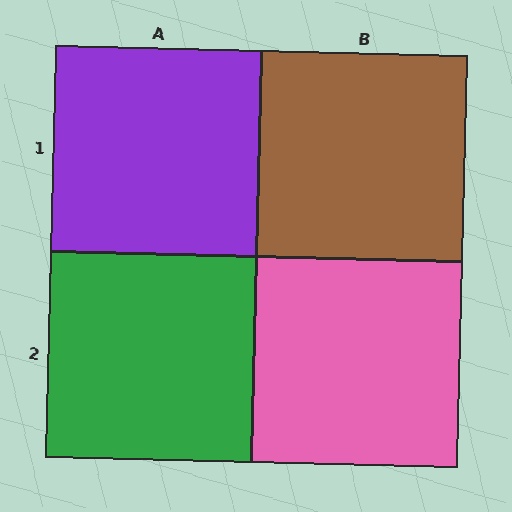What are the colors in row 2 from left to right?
Green, pink.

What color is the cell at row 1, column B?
Brown.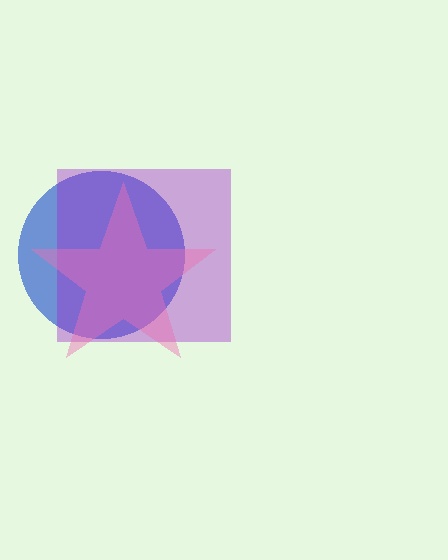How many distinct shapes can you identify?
There are 3 distinct shapes: a blue circle, a purple square, a pink star.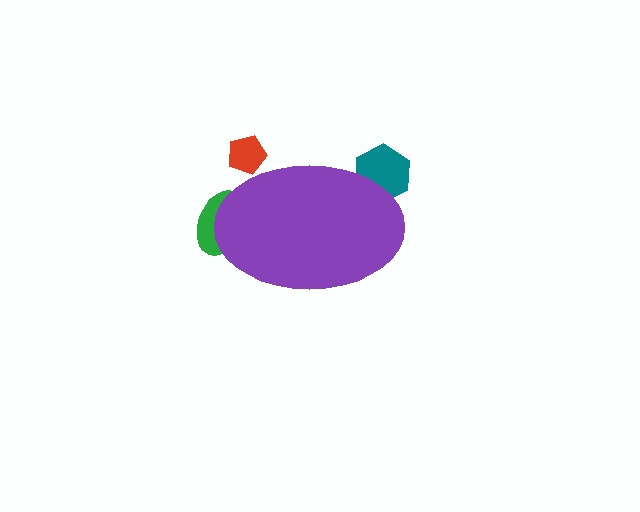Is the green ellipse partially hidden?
Yes, the green ellipse is partially hidden behind the purple ellipse.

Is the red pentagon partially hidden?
Yes, the red pentagon is partially hidden behind the purple ellipse.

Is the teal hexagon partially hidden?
Yes, the teal hexagon is partially hidden behind the purple ellipse.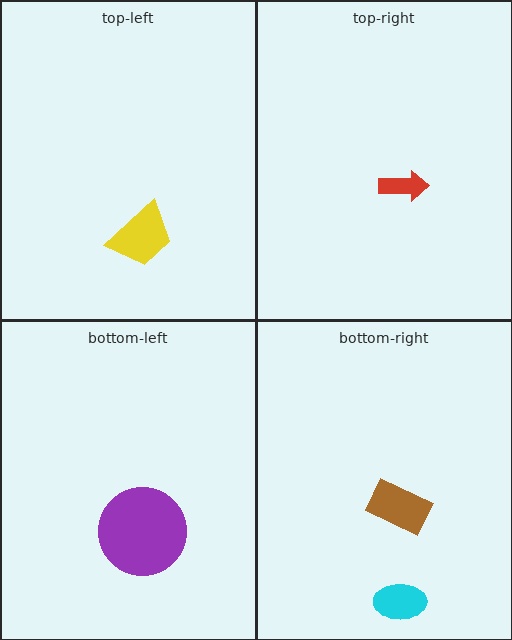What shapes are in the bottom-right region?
The brown rectangle, the cyan ellipse.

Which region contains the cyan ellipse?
The bottom-right region.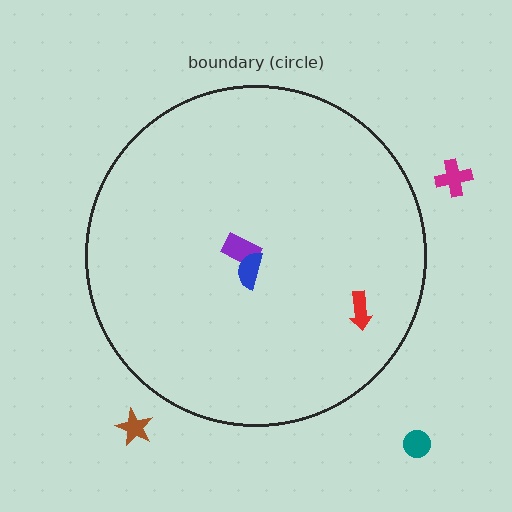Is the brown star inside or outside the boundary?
Outside.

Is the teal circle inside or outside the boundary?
Outside.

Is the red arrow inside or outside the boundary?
Inside.